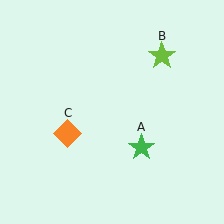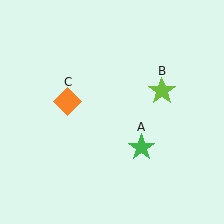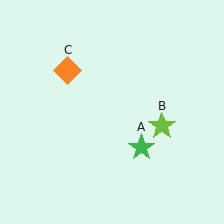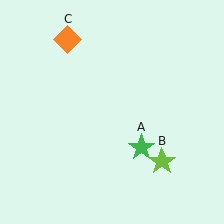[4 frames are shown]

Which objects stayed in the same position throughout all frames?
Green star (object A) remained stationary.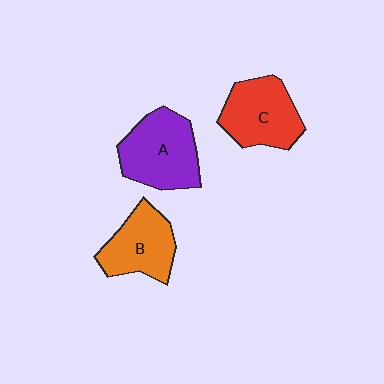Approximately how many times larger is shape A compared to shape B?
Approximately 1.2 times.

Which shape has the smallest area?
Shape B (orange).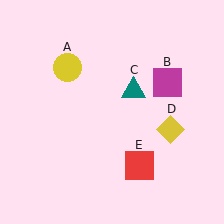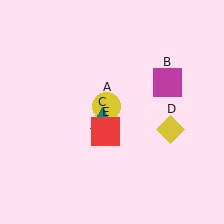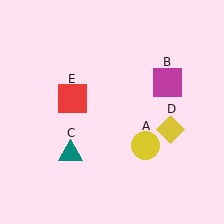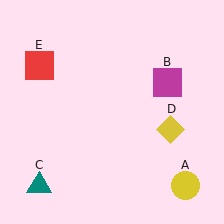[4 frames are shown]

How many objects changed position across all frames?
3 objects changed position: yellow circle (object A), teal triangle (object C), red square (object E).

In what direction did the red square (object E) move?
The red square (object E) moved up and to the left.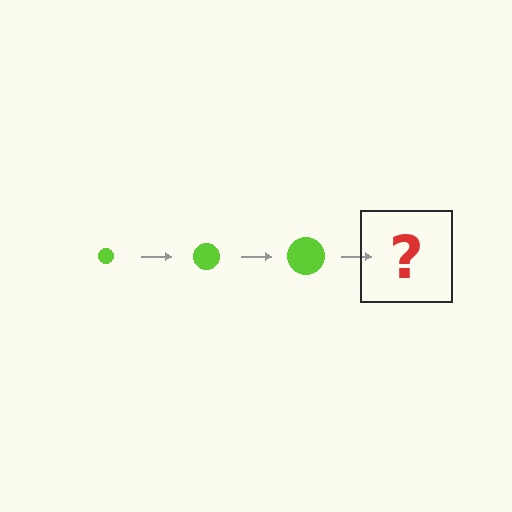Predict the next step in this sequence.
The next step is a lime circle, larger than the previous one.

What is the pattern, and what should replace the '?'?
The pattern is that the circle gets progressively larger each step. The '?' should be a lime circle, larger than the previous one.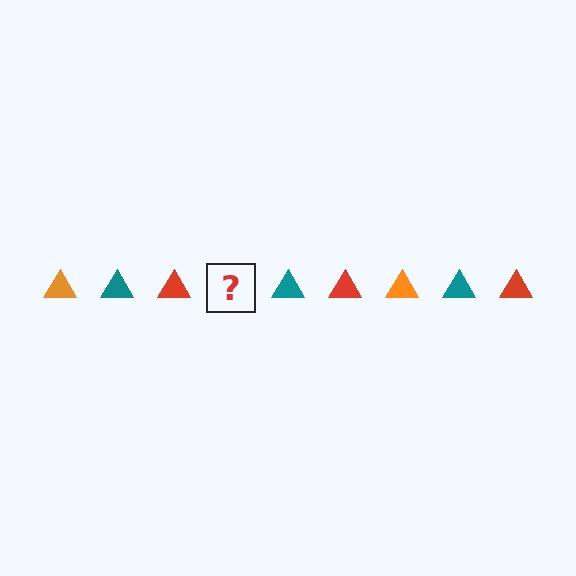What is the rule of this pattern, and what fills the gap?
The rule is that the pattern cycles through orange, teal, red triangles. The gap should be filled with an orange triangle.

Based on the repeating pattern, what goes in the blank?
The blank should be an orange triangle.